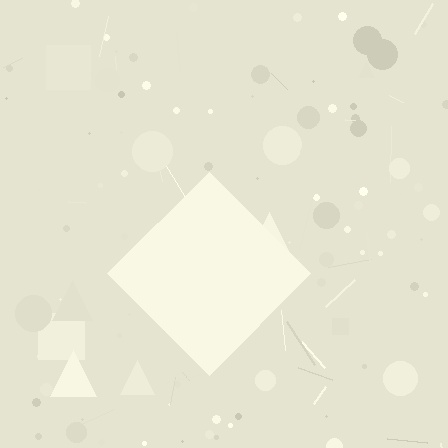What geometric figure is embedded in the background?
A diamond is embedded in the background.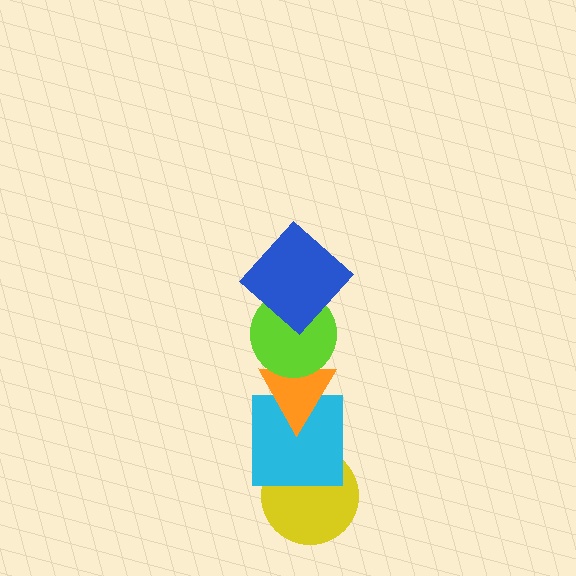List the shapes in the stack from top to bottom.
From top to bottom: the blue diamond, the lime circle, the orange triangle, the cyan square, the yellow circle.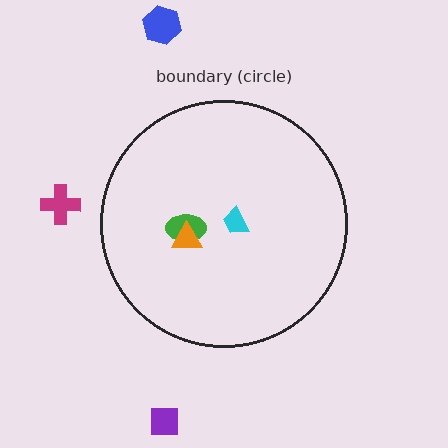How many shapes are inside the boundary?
3 inside, 3 outside.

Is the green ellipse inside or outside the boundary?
Inside.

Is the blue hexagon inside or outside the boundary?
Outside.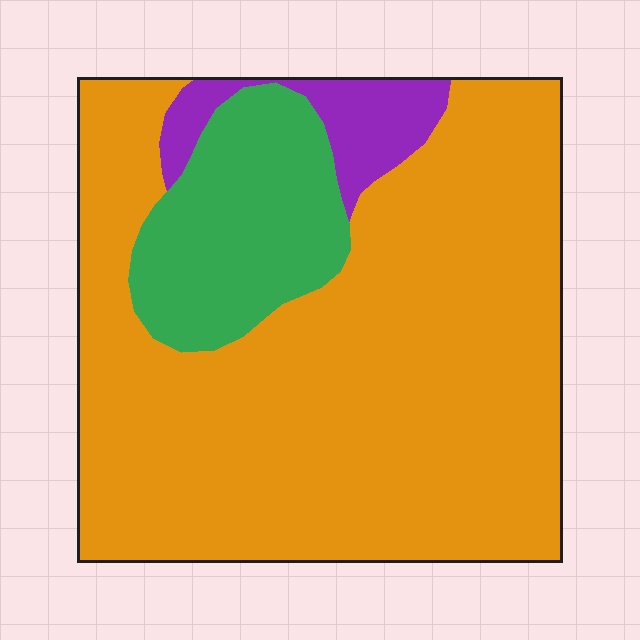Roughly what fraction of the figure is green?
Green covers around 15% of the figure.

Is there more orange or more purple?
Orange.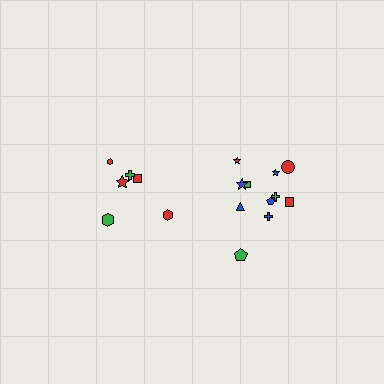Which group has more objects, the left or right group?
The right group.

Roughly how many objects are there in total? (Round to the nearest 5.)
Roughly 20 objects in total.